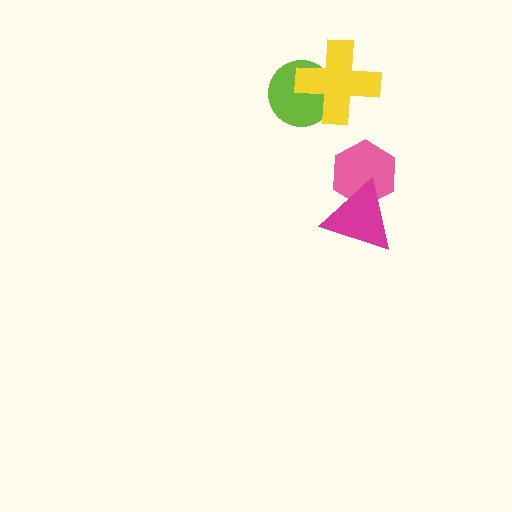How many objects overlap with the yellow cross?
1 object overlaps with the yellow cross.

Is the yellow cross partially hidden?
No, no other shape covers it.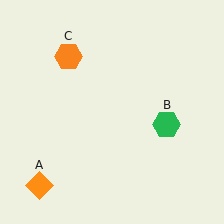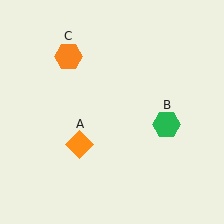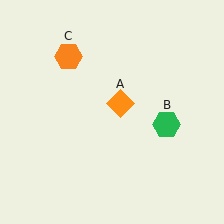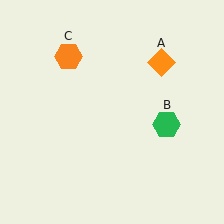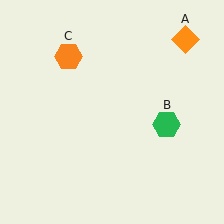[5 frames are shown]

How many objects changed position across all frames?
1 object changed position: orange diamond (object A).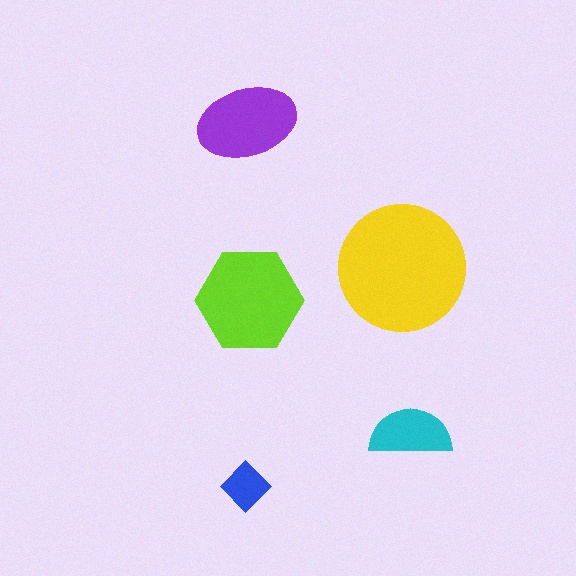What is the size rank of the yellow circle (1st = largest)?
1st.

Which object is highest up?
The purple ellipse is topmost.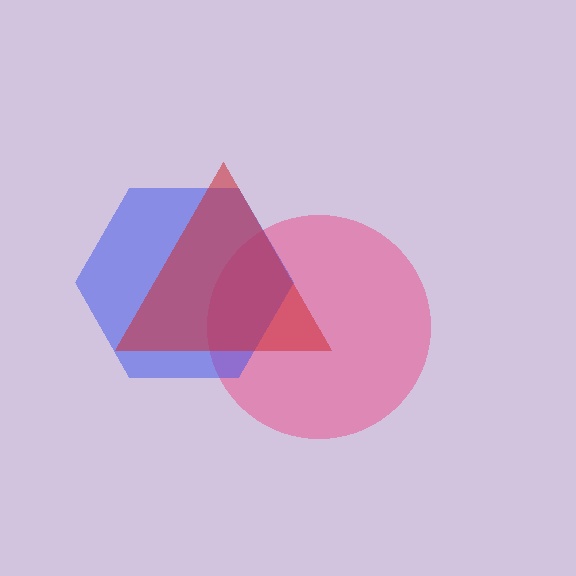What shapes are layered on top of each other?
The layered shapes are: a pink circle, a blue hexagon, a red triangle.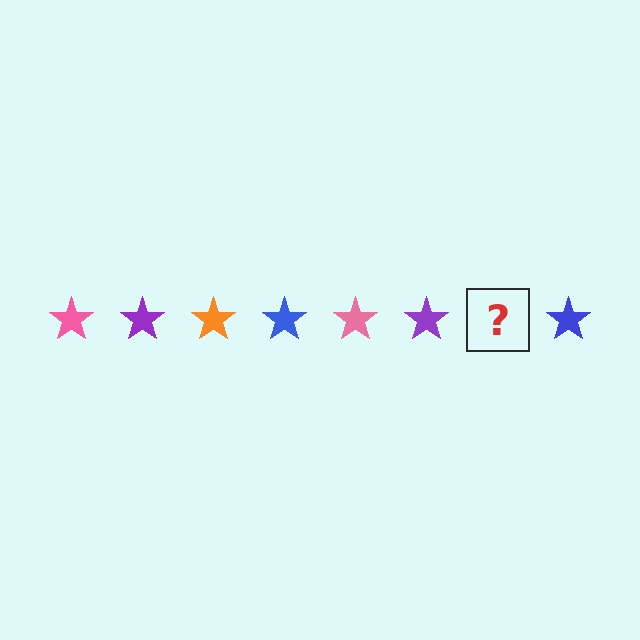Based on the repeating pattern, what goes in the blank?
The blank should be an orange star.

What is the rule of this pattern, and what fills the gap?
The rule is that the pattern cycles through pink, purple, orange, blue stars. The gap should be filled with an orange star.